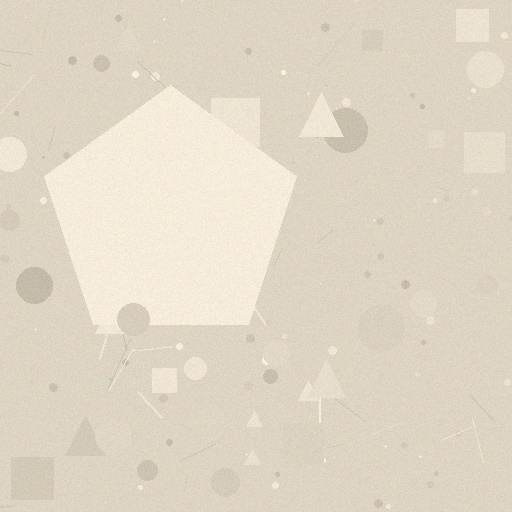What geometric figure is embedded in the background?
A pentagon is embedded in the background.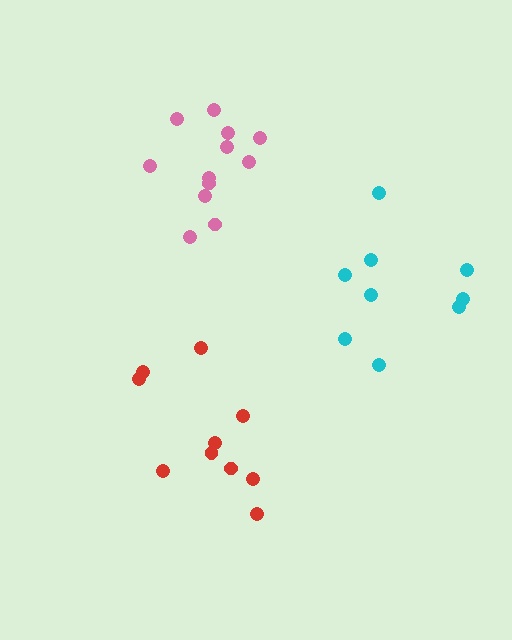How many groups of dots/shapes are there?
There are 3 groups.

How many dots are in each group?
Group 1: 12 dots, Group 2: 9 dots, Group 3: 10 dots (31 total).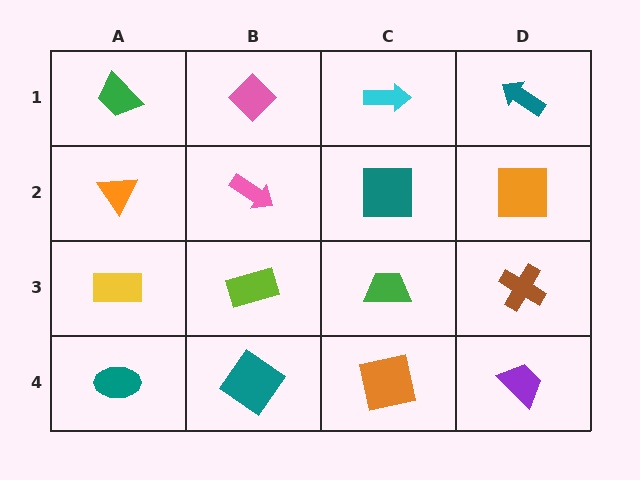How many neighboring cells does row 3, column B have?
4.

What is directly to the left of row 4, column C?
A teal diamond.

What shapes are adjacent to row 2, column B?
A pink diamond (row 1, column B), a lime rectangle (row 3, column B), an orange triangle (row 2, column A), a teal square (row 2, column C).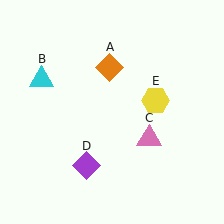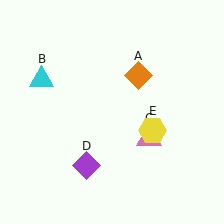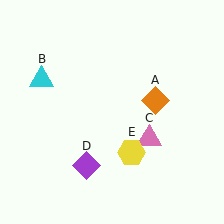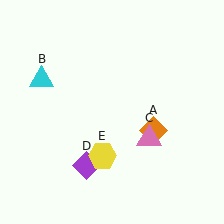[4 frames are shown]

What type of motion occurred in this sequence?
The orange diamond (object A), yellow hexagon (object E) rotated clockwise around the center of the scene.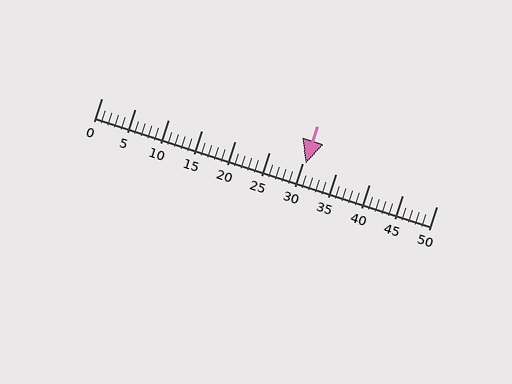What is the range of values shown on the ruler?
The ruler shows values from 0 to 50.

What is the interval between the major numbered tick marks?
The major tick marks are spaced 5 units apart.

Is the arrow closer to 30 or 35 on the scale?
The arrow is closer to 30.